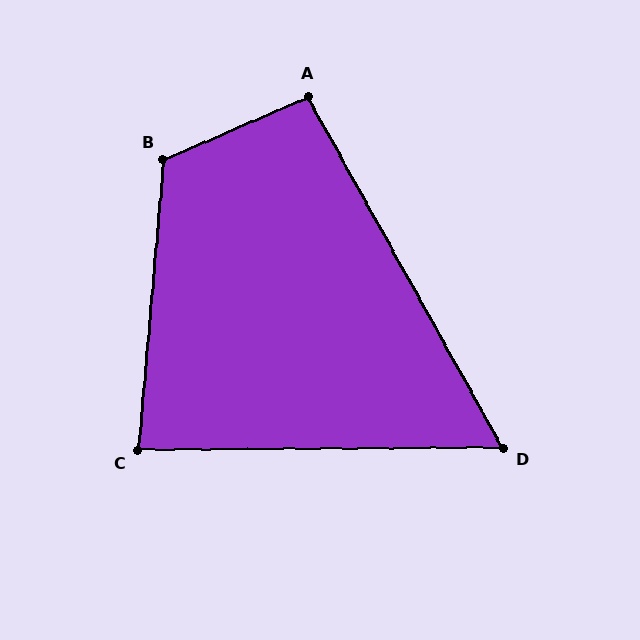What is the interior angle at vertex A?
Approximately 95 degrees (obtuse).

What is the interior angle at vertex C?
Approximately 85 degrees (acute).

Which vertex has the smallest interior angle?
D, at approximately 61 degrees.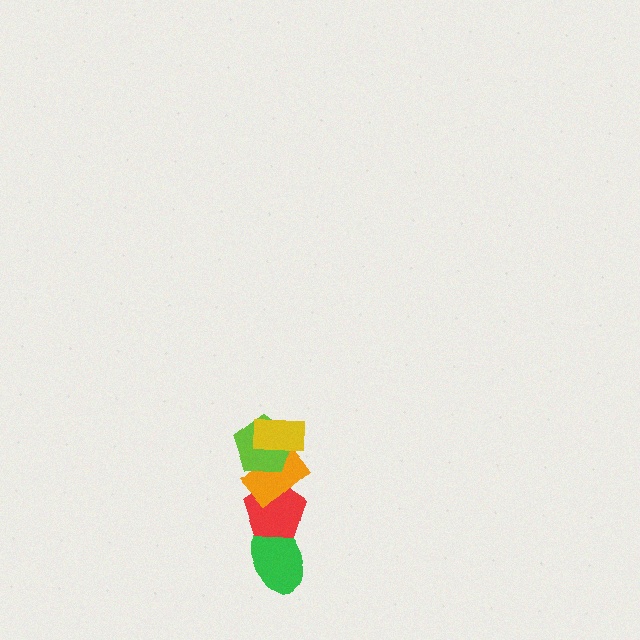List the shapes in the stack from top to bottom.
From top to bottom: the yellow rectangle, the lime pentagon, the orange rectangle, the red pentagon, the green ellipse.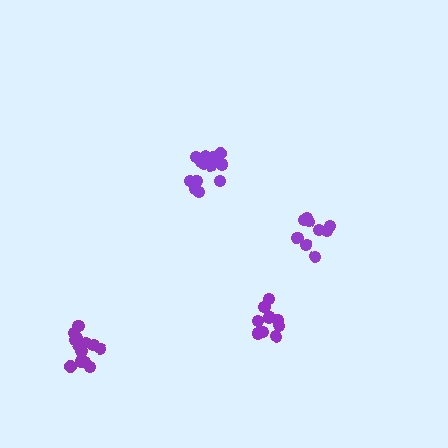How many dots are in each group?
Group 1: 13 dots, Group 2: 9 dots, Group 3: 9 dots, Group 4: 14 dots (45 total).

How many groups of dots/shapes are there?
There are 4 groups.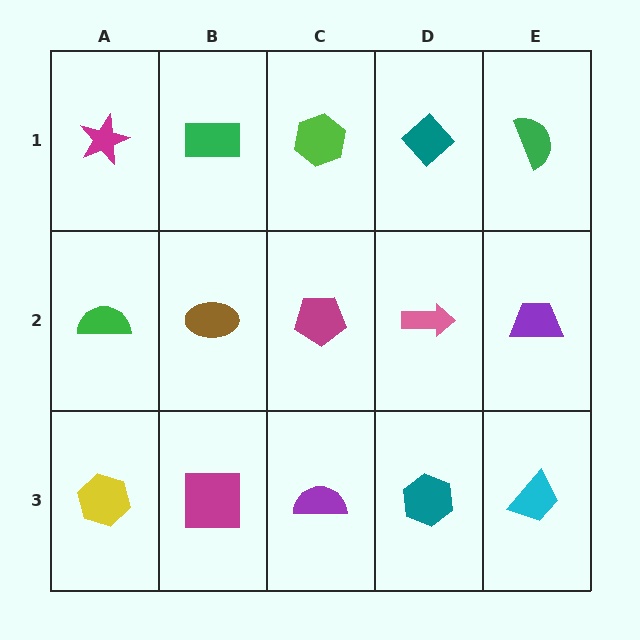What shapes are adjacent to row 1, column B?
A brown ellipse (row 2, column B), a magenta star (row 1, column A), a lime hexagon (row 1, column C).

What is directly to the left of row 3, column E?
A teal hexagon.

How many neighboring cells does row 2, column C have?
4.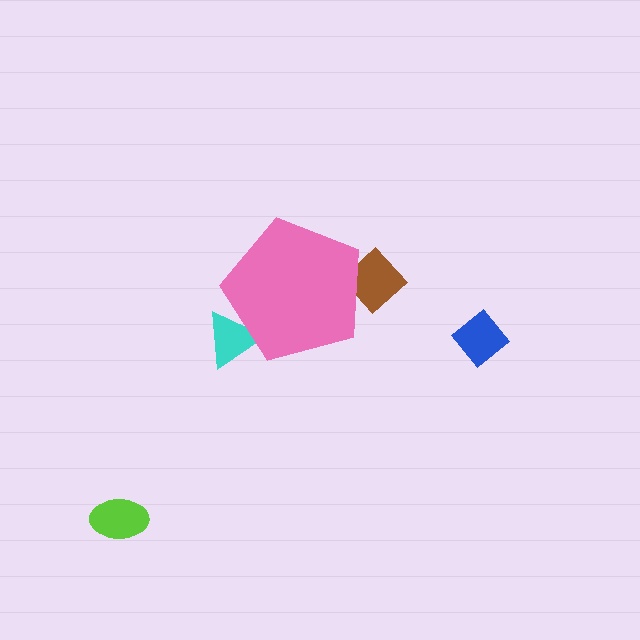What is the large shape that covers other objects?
A pink pentagon.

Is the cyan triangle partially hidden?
Yes, the cyan triangle is partially hidden behind the pink pentagon.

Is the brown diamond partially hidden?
Yes, the brown diamond is partially hidden behind the pink pentagon.